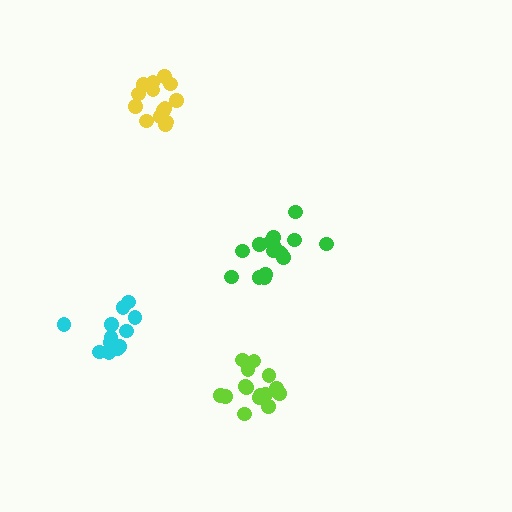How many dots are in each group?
Group 1: 15 dots, Group 2: 16 dots, Group 3: 14 dots, Group 4: 12 dots (57 total).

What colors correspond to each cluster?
The clusters are colored: lime, green, yellow, cyan.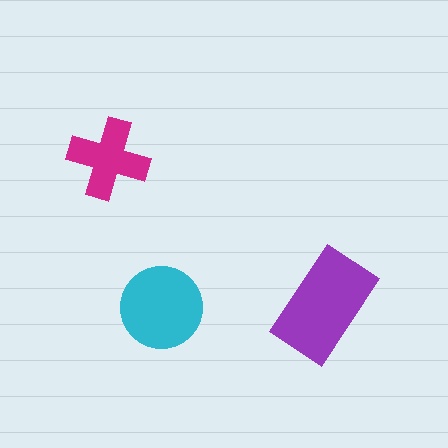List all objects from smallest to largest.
The magenta cross, the cyan circle, the purple rectangle.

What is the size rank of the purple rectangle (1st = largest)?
1st.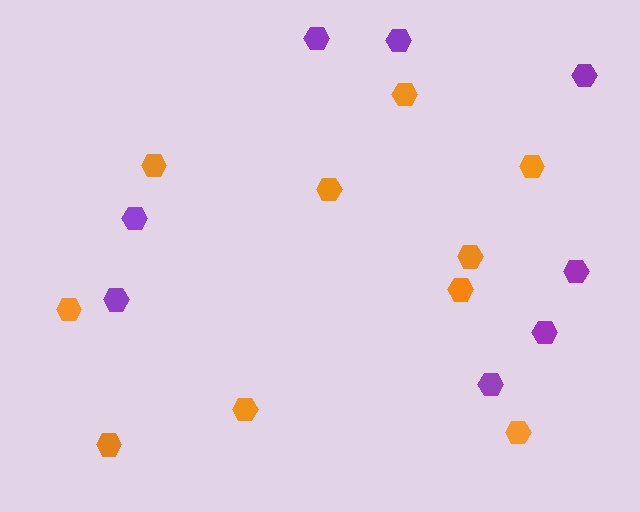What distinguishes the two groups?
There are 2 groups: one group of purple hexagons (8) and one group of orange hexagons (10).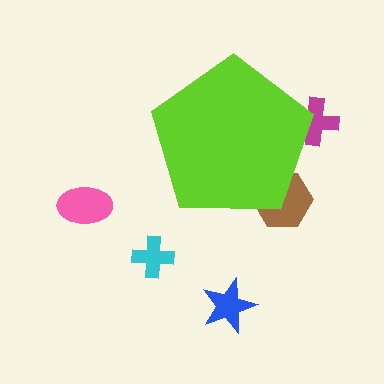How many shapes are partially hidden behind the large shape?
2 shapes are partially hidden.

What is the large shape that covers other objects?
A lime pentagon.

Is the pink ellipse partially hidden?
No, the pink ellipse is fully visible.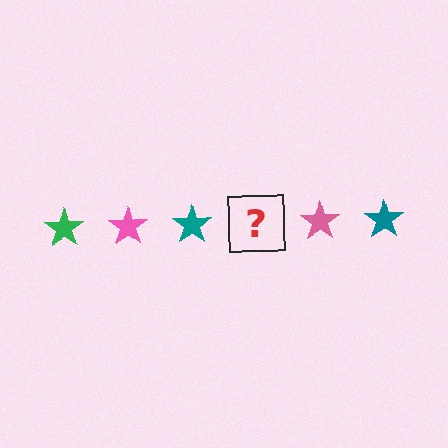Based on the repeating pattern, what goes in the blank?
The blank should be a green star.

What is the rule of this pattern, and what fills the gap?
The rule is that the pattern cycles through green, pink, teal stars. The gap should be filled with a green star.